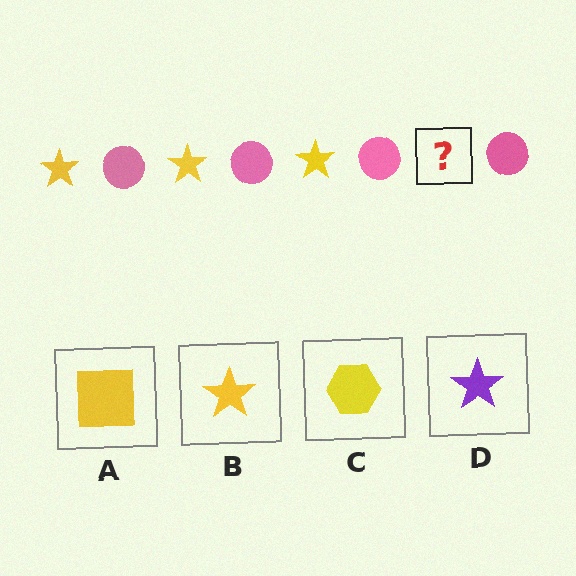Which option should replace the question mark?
Option B.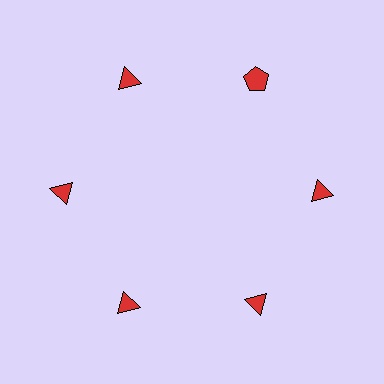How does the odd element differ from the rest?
It has a different shape: pentagon instead of triangle.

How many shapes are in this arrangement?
There are 6 shapes arranged in a ring pattern.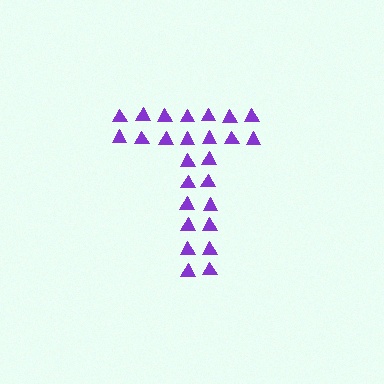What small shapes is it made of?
It is made of small triangles.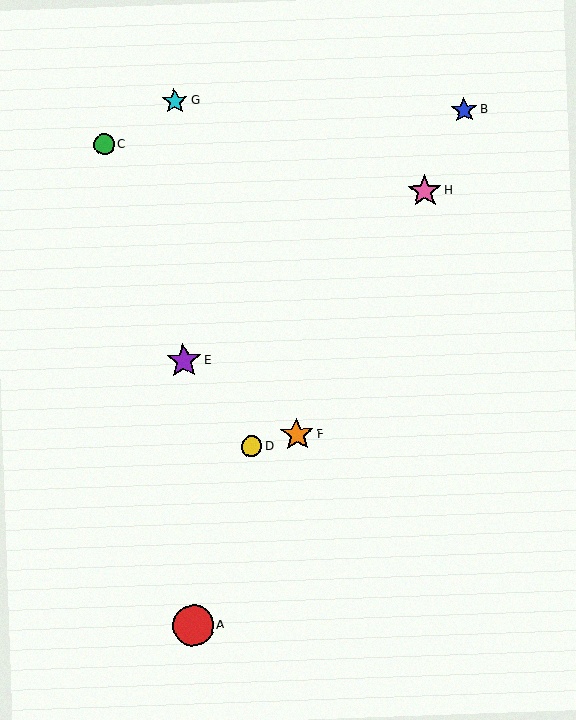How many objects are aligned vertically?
3 objects (A, E, G) are aligned vertically.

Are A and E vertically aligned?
Yes, both are at x≈193.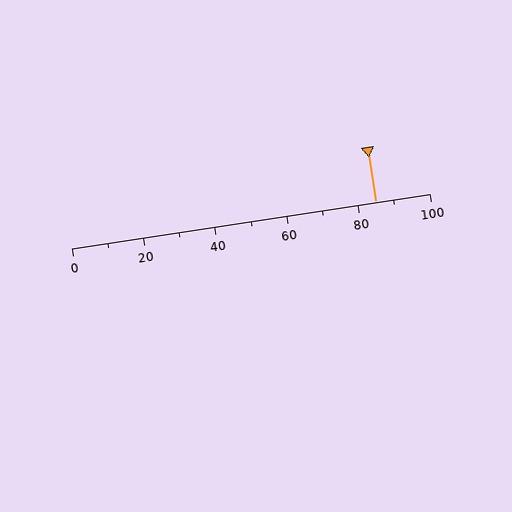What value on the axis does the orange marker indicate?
The marker indicates approximately 85.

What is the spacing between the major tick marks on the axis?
The major ticks are spaced 20 apart.